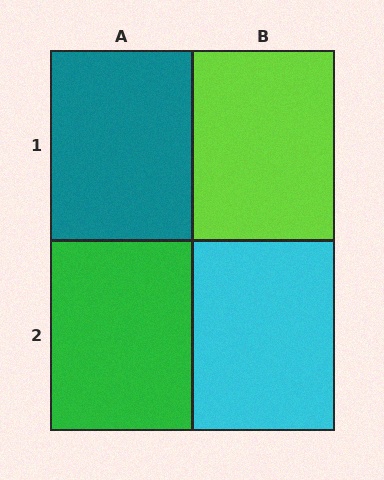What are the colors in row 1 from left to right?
Teal, lime.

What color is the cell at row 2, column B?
Cyan.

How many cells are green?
1 cell is green.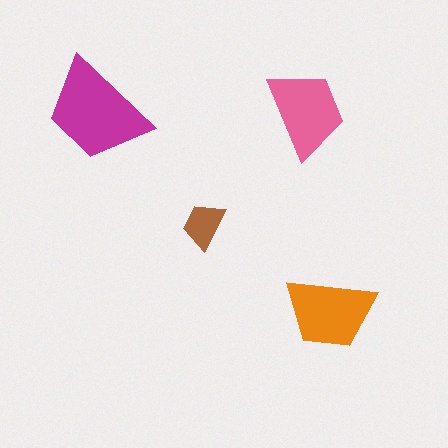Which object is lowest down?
The orange trapezoid is bottommost.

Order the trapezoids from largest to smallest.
the magenta one, the orange one, the pink one, the brown one.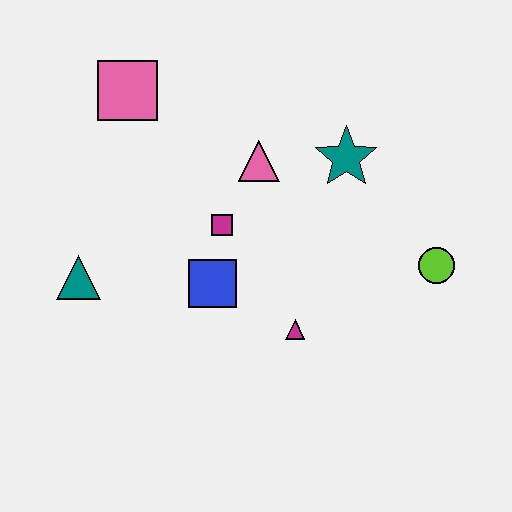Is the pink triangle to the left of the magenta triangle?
Yes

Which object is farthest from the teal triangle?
The lime circle is farthest from the teal triangle.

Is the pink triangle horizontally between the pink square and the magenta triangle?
Yes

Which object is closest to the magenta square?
The blue square is closest to the magenta square.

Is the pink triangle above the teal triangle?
Yes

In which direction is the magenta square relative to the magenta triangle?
The magenta square is above the magenta triangle.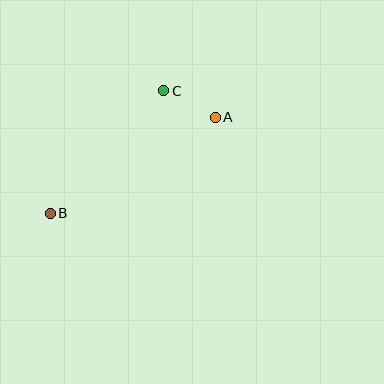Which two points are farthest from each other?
Points A and B are farthest from each other.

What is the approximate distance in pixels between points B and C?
The distance between B and C is approximately 167 pixels.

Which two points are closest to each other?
Points A and C are closest to each other.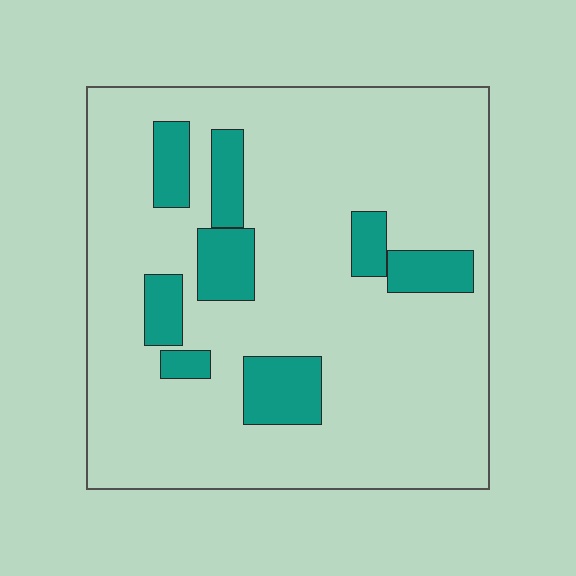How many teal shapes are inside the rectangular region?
8.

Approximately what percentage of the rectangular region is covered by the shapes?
Approximately 15%.